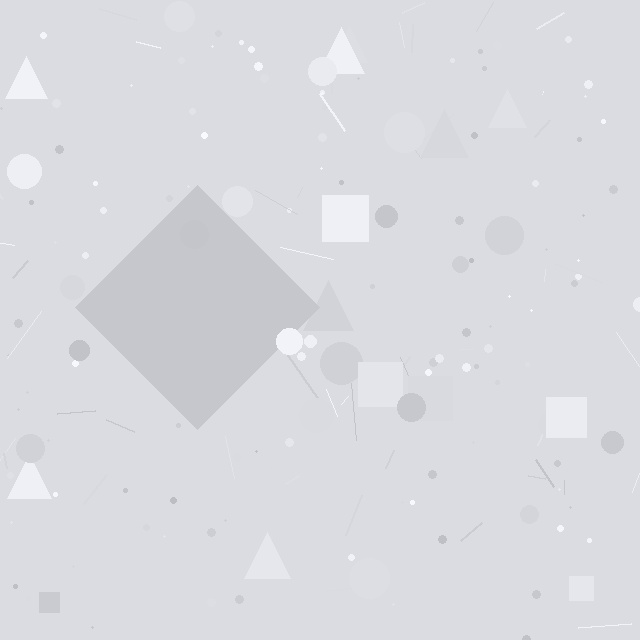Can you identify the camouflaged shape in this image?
The camouflaged shape is a diamond.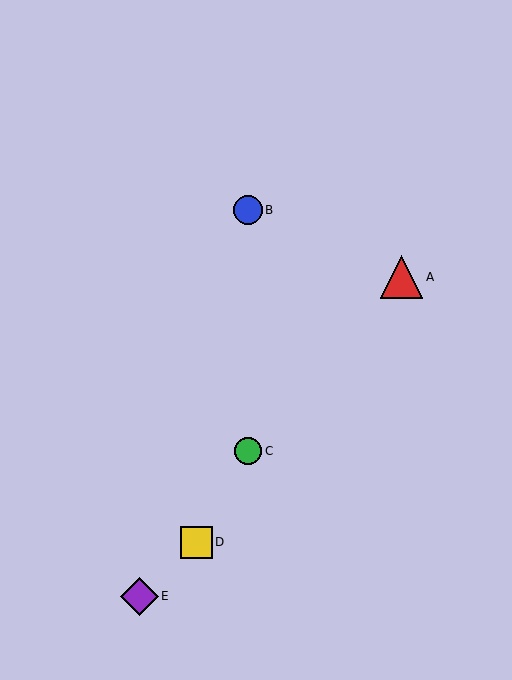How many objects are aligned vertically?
2 objects (B, C) are aligned vertically.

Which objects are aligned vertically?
Objects B, C are aligned vertically.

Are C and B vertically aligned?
Yes, both are at x≈248.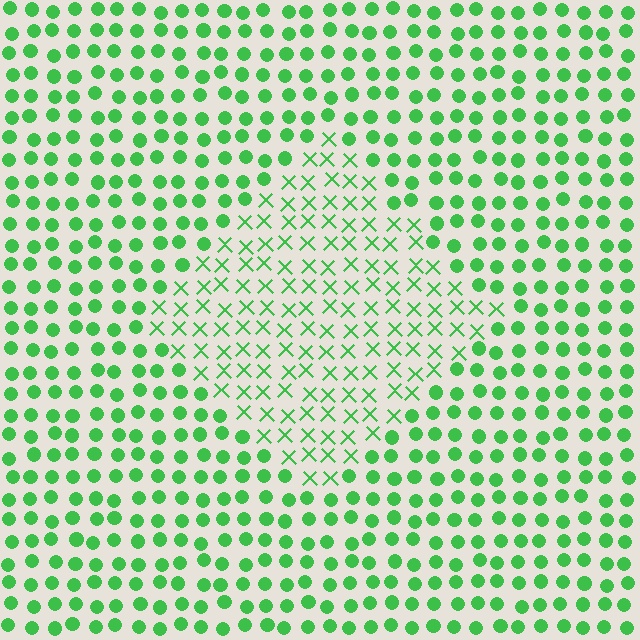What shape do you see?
I see a diamond.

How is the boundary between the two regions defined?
The boundary is defined by a change in element shape: X marks inside vs. circles outside. All elements share the same color and spacing.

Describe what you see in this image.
The image is filled with small green elements arranged in a uniform grid. A diamond-shaped region contains X marks, while the surrounding area contains circles. The boundary is defined purely by the change in element shape.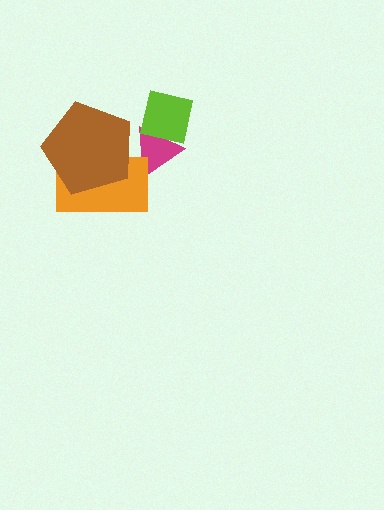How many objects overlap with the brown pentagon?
2 objects overlap with the brown pentagon.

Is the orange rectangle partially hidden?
Yes, it is partially covered by another shape.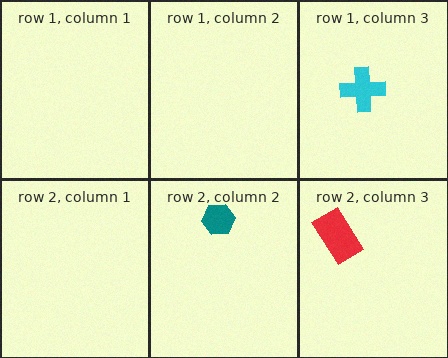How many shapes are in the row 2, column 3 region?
1.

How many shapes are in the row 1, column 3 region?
1.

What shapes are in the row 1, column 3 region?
The cyan cross.